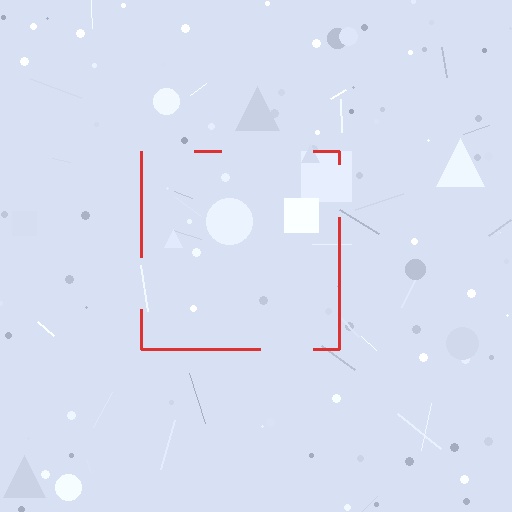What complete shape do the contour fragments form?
The contour fragments form a square.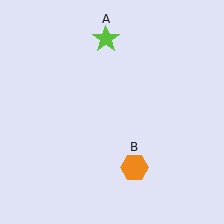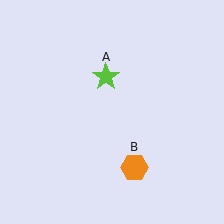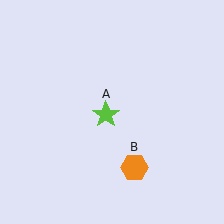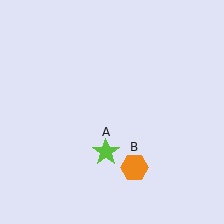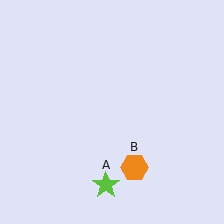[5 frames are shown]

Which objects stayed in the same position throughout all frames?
Orange hexagon (object B) remained stationary.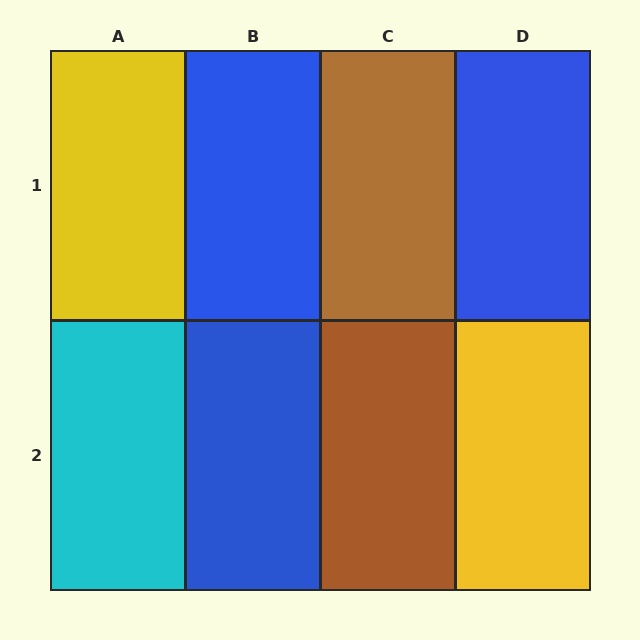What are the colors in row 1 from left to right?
Yellow, blue, brown, blue.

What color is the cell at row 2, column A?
Cyan.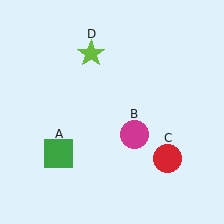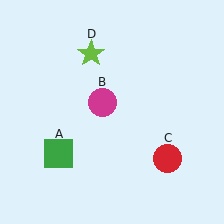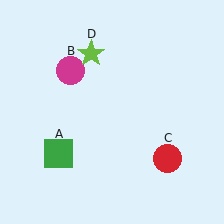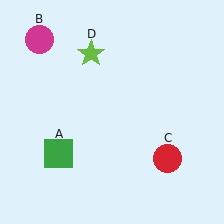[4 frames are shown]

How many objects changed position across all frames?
1 object changed position: magenta circle (object B).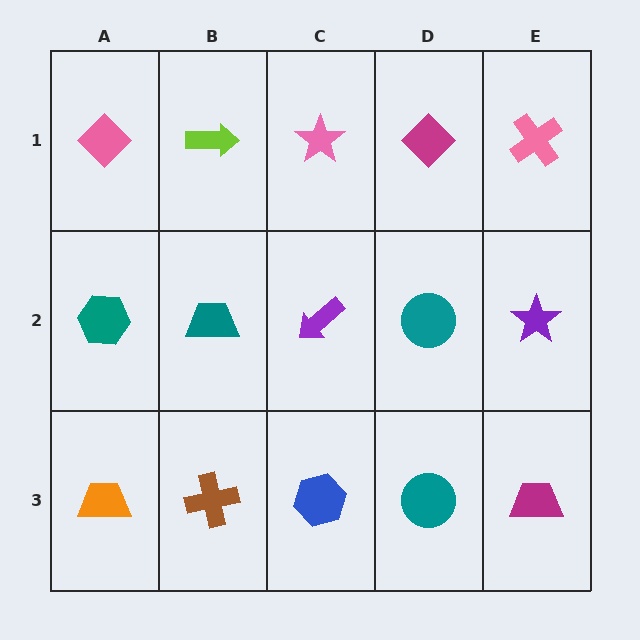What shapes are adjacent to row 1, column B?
A teal trapezoid (row 2, column B), a pink diamond (row 1, column A), a pink star (row 1, column C).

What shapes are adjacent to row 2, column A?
A pink diamond (row 1, column A), an orange trapezoid (row 3, column A), a teal trapezoid (row 2, column B).